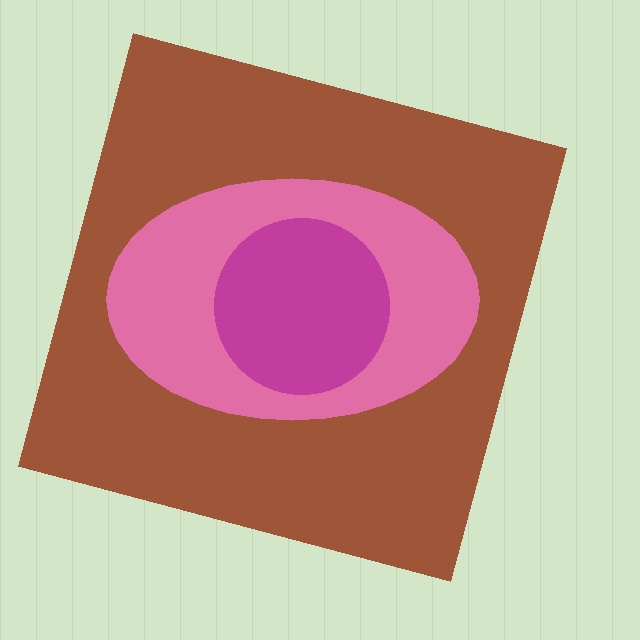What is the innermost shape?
The magenta circle.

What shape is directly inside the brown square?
The pink ellipse.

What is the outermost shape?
The brown square.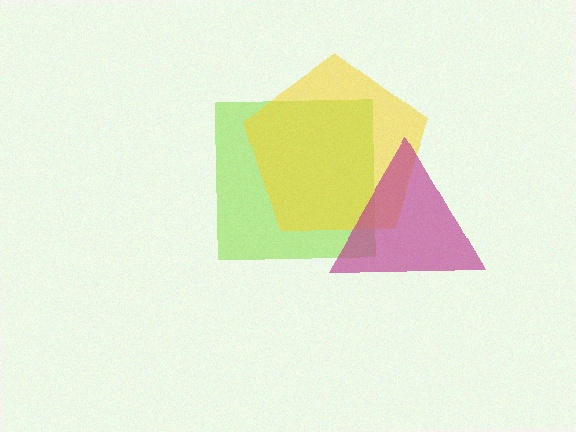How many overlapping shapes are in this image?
There are 3 overlapping shapes in the image.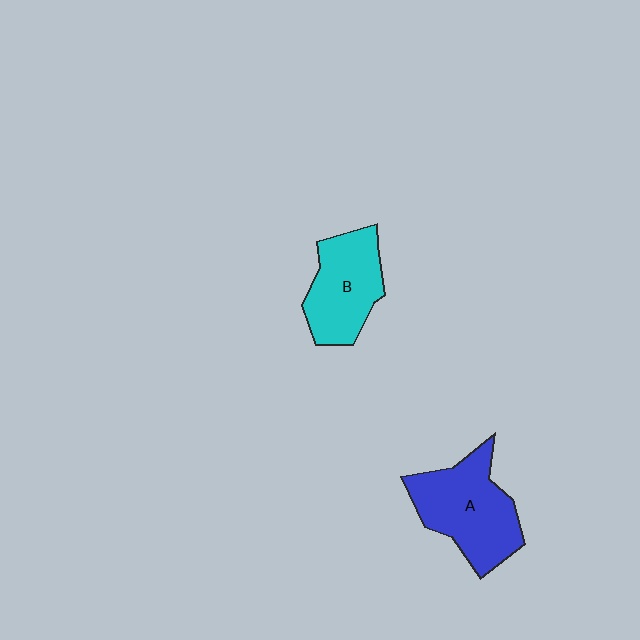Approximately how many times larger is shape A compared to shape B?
Approximately 1.2 times.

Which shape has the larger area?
Shape A (blue).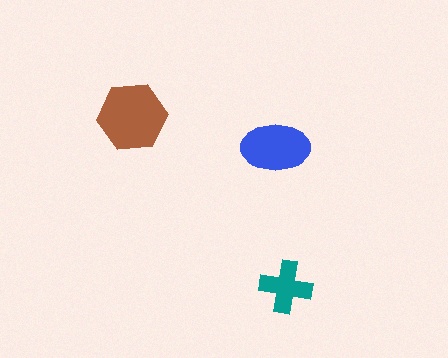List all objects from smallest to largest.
The teal cross, the blue ellipse, the brown hexagon.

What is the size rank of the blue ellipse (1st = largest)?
2nd.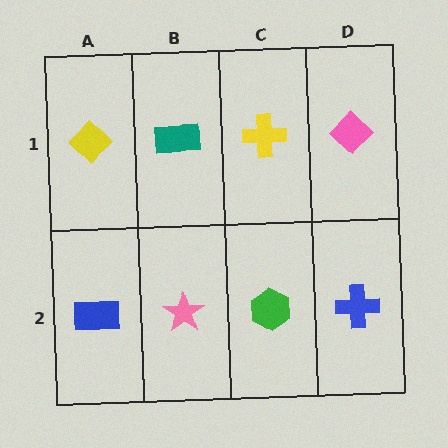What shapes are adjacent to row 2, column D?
A pink diamond (row 1, column D), a green hexagon (row 2, column C).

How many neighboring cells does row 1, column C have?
3.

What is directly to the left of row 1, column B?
A yellow diamond.